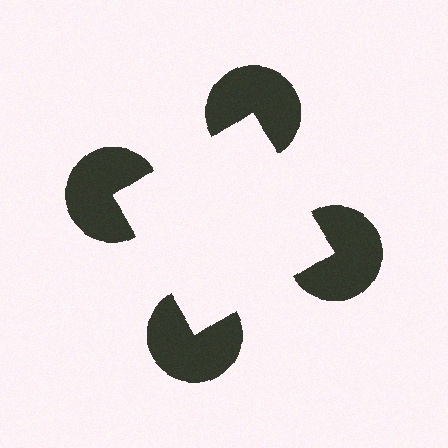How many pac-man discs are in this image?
There are 4 — one at each vertex of the illusory square.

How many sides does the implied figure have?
4 sides.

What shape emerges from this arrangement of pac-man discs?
An illusory square — its edges are inferred from the aligned wedge cuts in the pac-man discs, not physically drawn.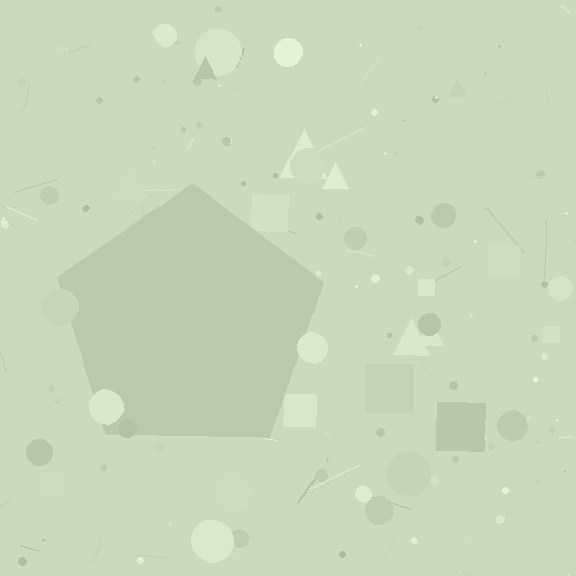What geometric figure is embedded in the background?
A pentagon is embedded in the background.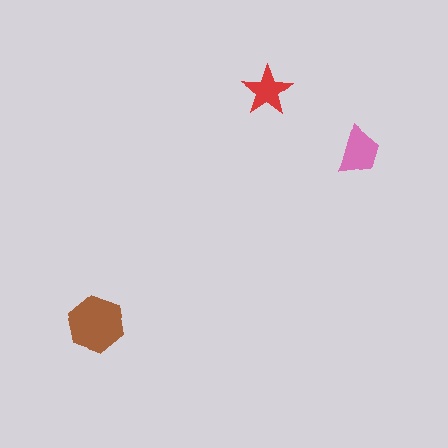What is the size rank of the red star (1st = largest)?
3rd.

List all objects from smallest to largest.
The red star, the pink trapezoid, the brown hexagon.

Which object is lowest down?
The brown hexagon is bottommost.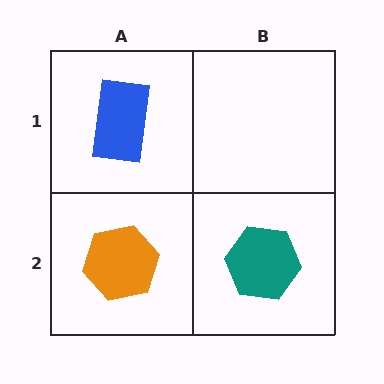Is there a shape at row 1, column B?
No, that cell is empty.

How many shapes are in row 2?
2 shapes.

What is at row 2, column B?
A teal hexagon.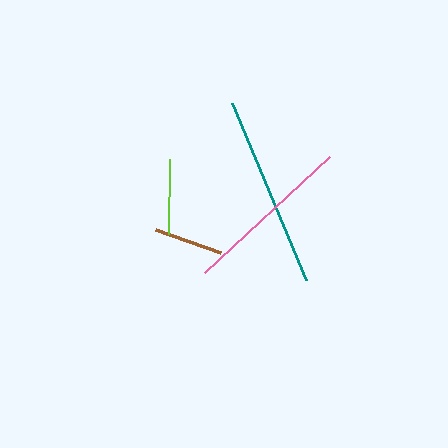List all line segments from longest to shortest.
From longest to shortest: teal, pink, lime, brown.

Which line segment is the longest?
The teal line is the longest at approximately 192 pixels.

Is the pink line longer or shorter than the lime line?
The pink line is longer than the lime line.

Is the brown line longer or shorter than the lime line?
The lime line is longer than the brown line.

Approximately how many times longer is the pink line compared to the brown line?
The pink line is approximately 2.5 times the length of the brown line.